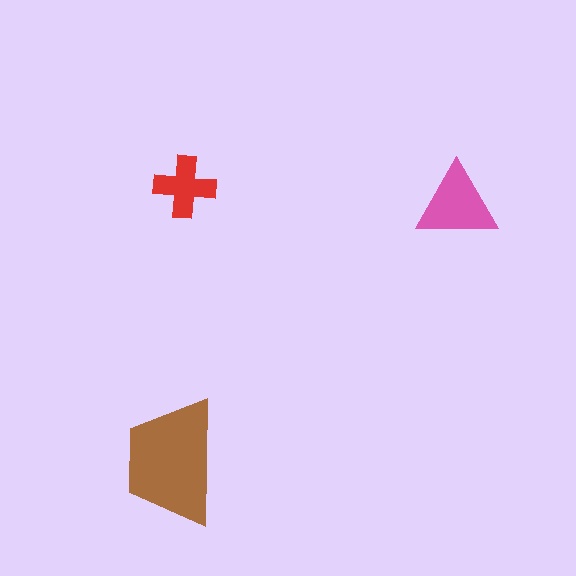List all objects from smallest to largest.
The red cross, the pink triangle, the brown trapezoid.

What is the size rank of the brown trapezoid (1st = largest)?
1st.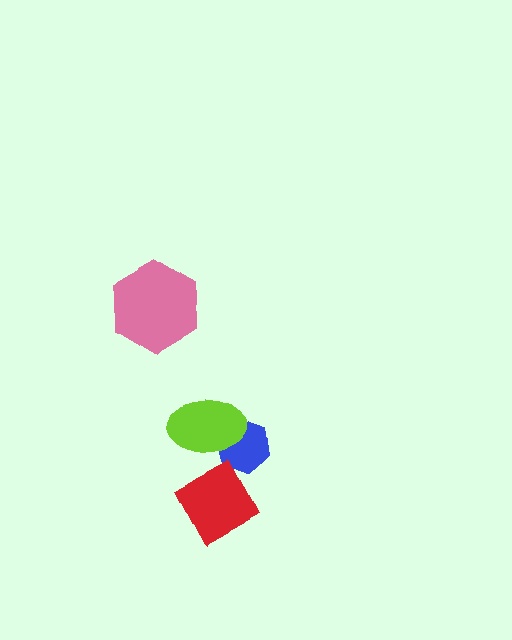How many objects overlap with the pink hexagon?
0 objects overlap with the pink hexagon.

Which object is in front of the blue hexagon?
The lime ellipse is in front of the blue hexagon.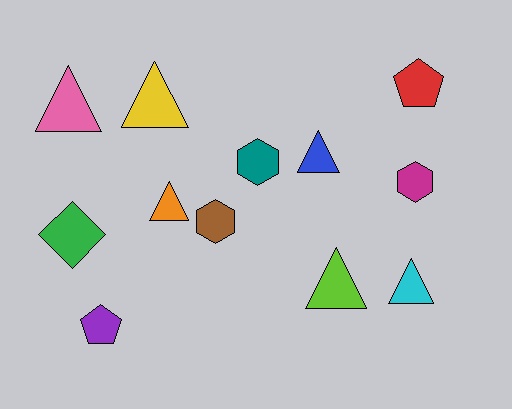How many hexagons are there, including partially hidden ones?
There are 3 hexagons.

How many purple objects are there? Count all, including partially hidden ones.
There is 1 purple object.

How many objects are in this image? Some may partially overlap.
There are 12 objects.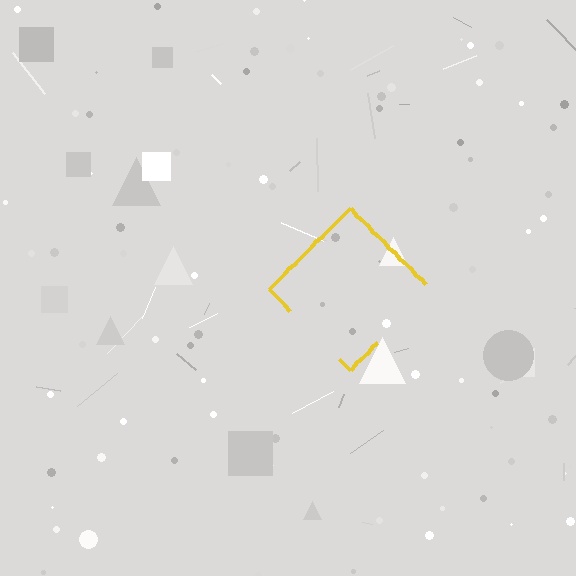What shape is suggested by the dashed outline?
The dashed outline suggests a diamond.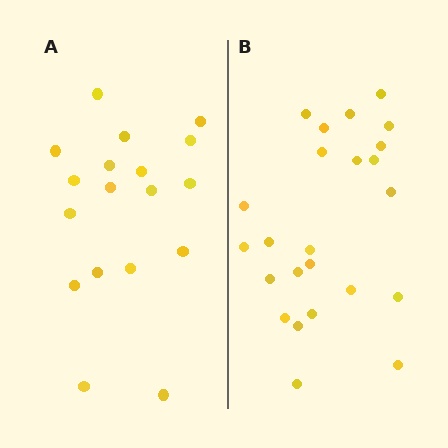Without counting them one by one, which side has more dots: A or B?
Region B (the right region) has more dots.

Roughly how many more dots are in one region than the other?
Region B has about 6 more dots than region A.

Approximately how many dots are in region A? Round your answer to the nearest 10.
About 20 dots. (The exact count is 18, which rounds to 20.)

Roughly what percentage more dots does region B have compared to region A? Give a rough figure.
About 35% more.